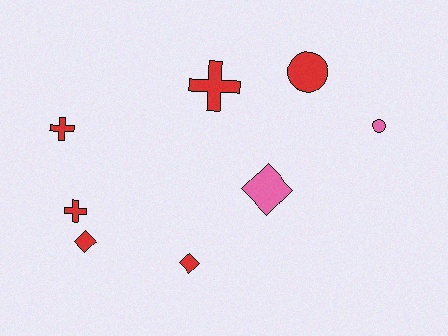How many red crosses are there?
There are 3 red crosses.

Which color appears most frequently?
Red, with 6 objects.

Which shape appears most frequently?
Cross, with 3 objects.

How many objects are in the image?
There are 8 objects.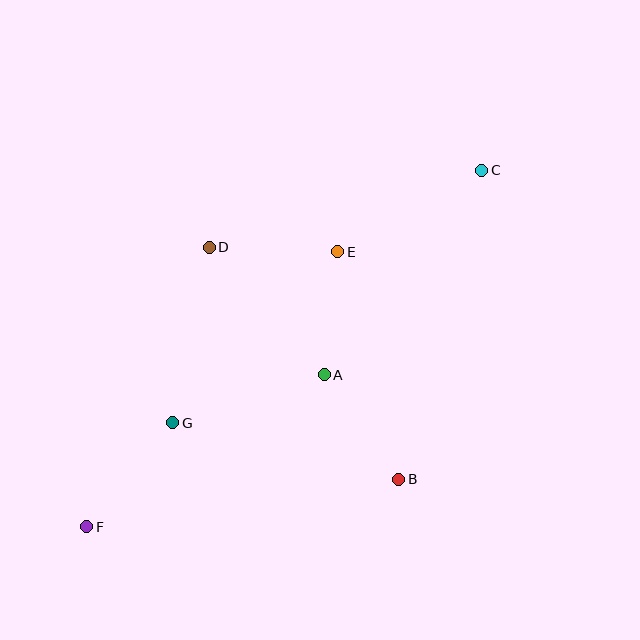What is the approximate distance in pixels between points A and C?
The distance between A and C is approximately 259 pixels.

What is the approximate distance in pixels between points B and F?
The distance between B and F is approximately 316 pixels.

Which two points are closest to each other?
Points A and E are closest to each other.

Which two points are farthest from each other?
Points C and F are farthest from each other.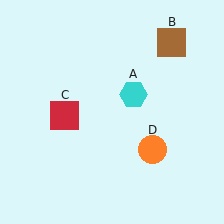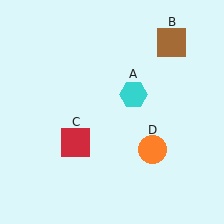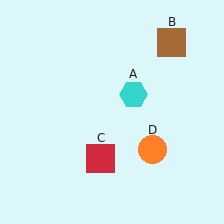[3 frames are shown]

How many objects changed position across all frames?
1 object changed position: red square (object C).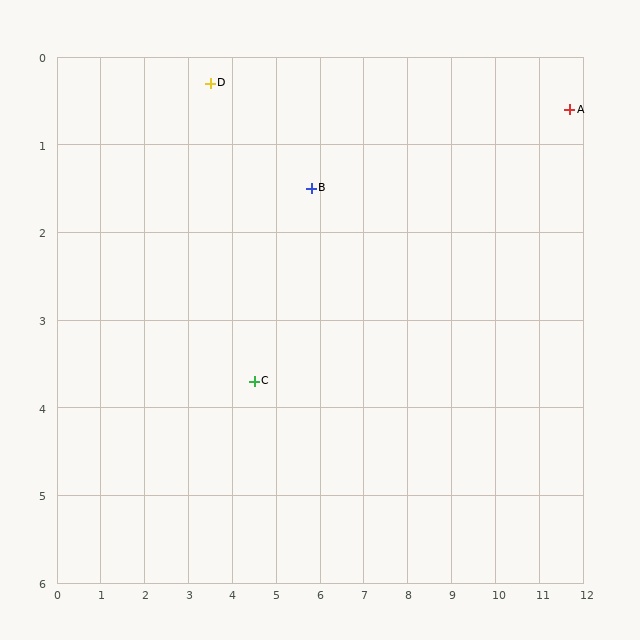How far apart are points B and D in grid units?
Points B and D are about 2.6 grid units apart.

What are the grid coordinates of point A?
Point A is at approximately (11.7, 0.6).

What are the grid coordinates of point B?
Point B is at approximately (5.8, 1.5).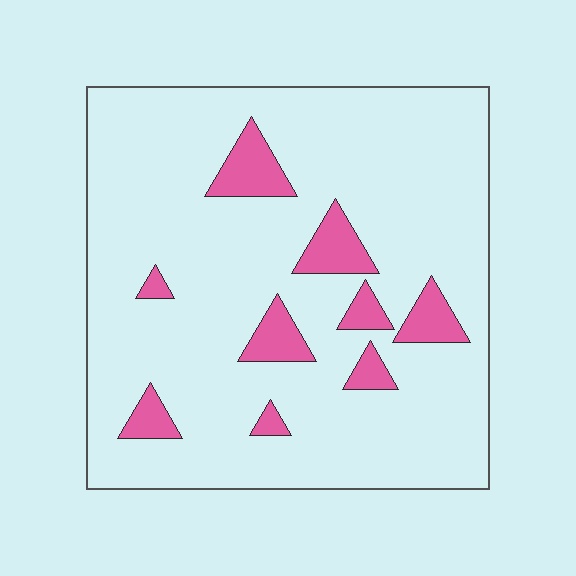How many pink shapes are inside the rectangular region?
9.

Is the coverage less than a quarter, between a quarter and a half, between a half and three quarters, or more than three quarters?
Less than a quarter.